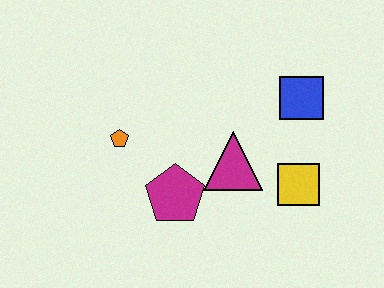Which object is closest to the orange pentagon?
The magenta pentagon is closest to the orange pentagon.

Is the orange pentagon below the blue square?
Yes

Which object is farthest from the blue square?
The orange pentagon is farthest from the blue square.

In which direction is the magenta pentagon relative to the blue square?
The magenta pentagon is to the left of the blue square.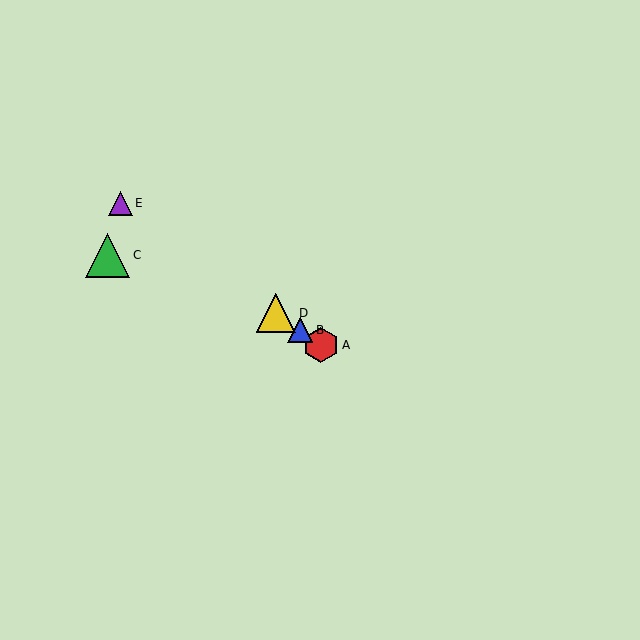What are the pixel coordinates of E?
Object E is at (120, 203).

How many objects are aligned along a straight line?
4 objects (A, B, D, E) are aligned along a straight line.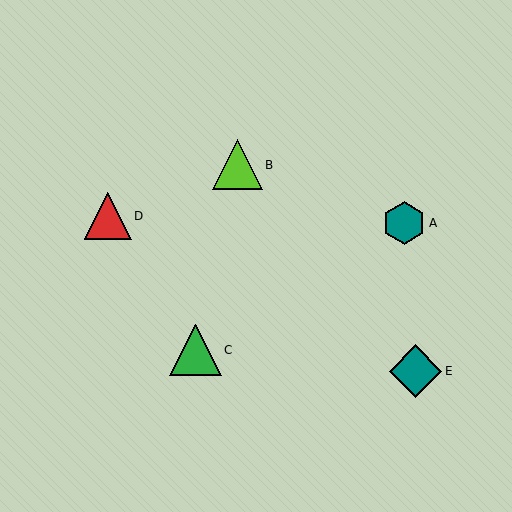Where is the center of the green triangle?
The center of the green triangle is at (195, 350).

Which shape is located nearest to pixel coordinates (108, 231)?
The red triangle (labeled D) at (108, 216) is nearest to that location.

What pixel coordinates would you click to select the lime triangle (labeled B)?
Click at (237, 165) to select the lime triangle B.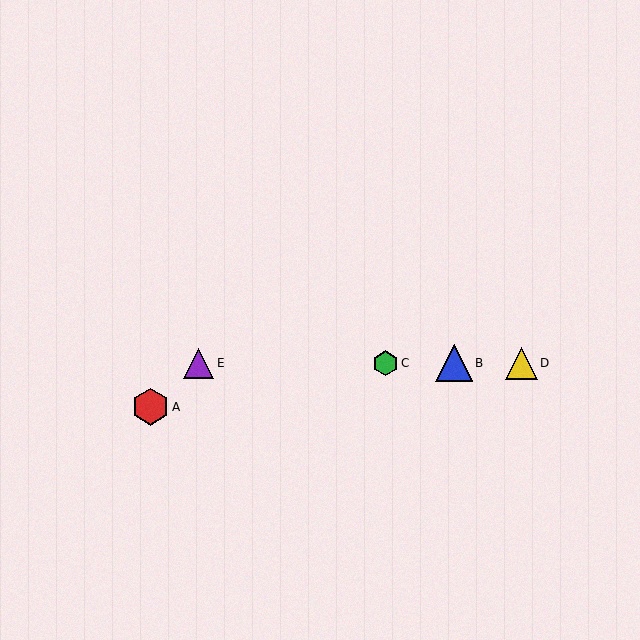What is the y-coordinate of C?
Object C is at y≈363.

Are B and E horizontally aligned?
Yes, both are at y≈363.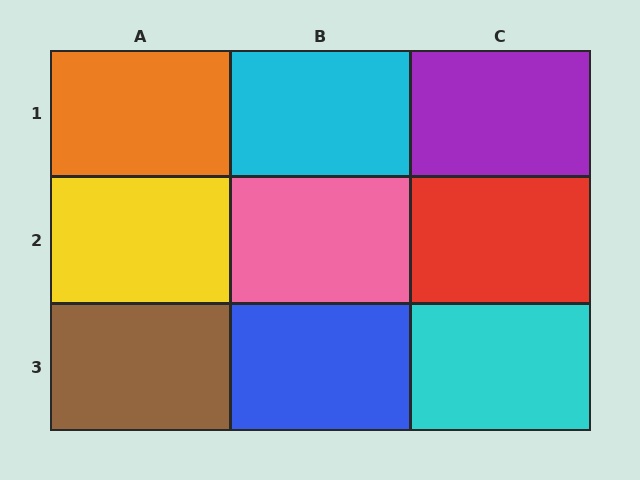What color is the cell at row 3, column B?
Blue.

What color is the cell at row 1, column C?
Purple.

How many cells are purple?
1 cell is purple.